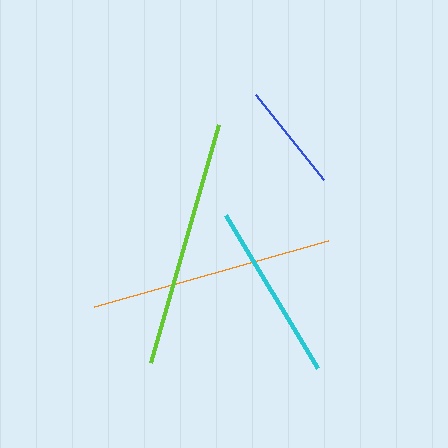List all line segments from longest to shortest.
From longest to shortest: lime, orange, cyan, blue.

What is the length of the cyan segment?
The cyan segment is approximately 179 pixels long.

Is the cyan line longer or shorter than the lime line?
The lime line is longer than the cyan line.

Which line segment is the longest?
The lime line is the longest at approximately 248 pixels.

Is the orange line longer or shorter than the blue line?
The orange line is longer than the blue line.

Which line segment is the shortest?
The blue line is the shortest at approximately 109 pixels.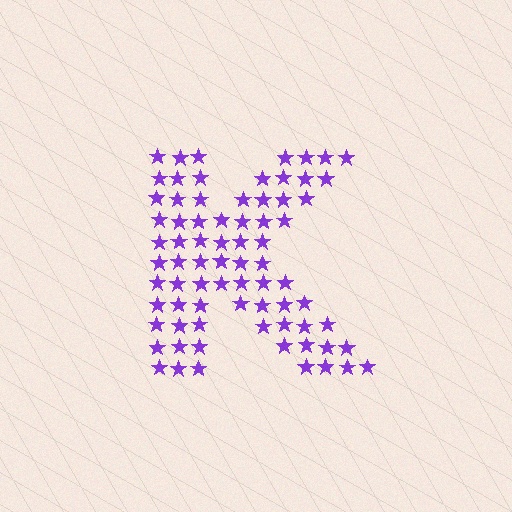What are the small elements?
The small elements are stars.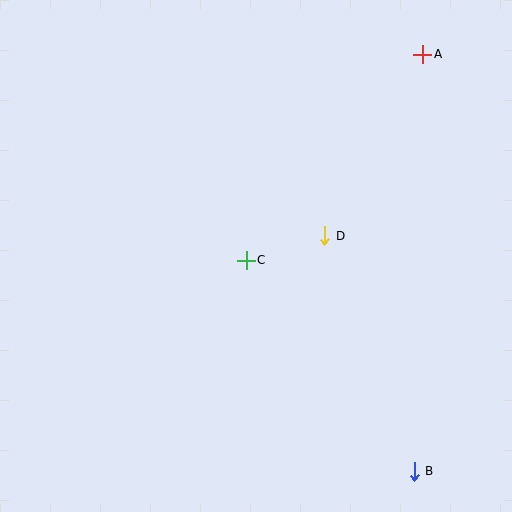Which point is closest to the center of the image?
Point C at (246, 260) is closest to the center.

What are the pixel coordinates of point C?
Point C is at (246, 260).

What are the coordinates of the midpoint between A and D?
The midpoint between A and D is at (374, 145).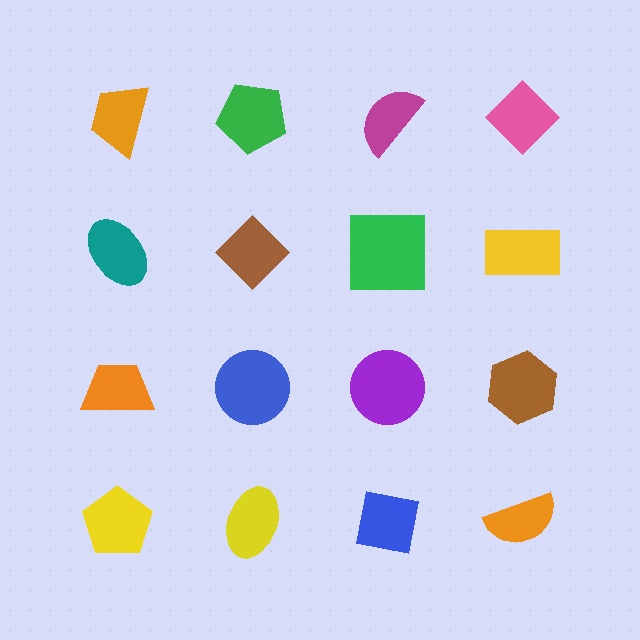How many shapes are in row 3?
4 shapes.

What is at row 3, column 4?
A brown hexagon.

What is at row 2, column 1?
A teal ellipse.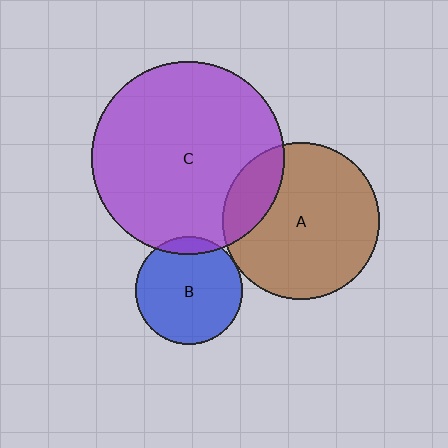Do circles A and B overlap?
Yes.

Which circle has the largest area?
Circle C (purple).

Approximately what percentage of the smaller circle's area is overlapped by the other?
Approximately 5%.